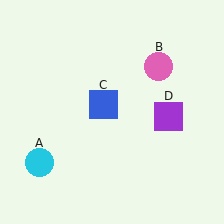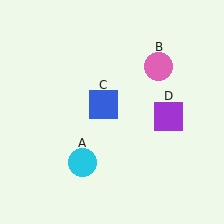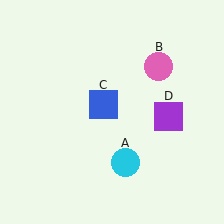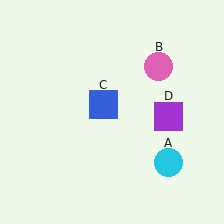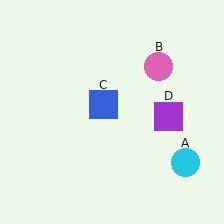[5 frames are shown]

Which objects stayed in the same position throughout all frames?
Pink circle (object B) and blue square (object C) and purple square (object D) remained stationary.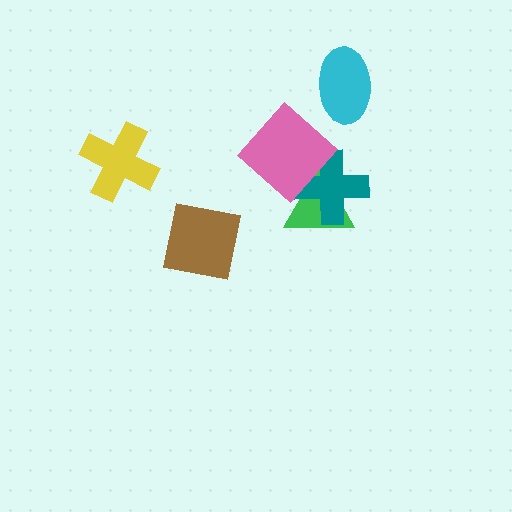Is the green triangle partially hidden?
Yes, it is partially covered by another shape.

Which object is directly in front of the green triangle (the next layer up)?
The teal cross is directly in front of the green triangle.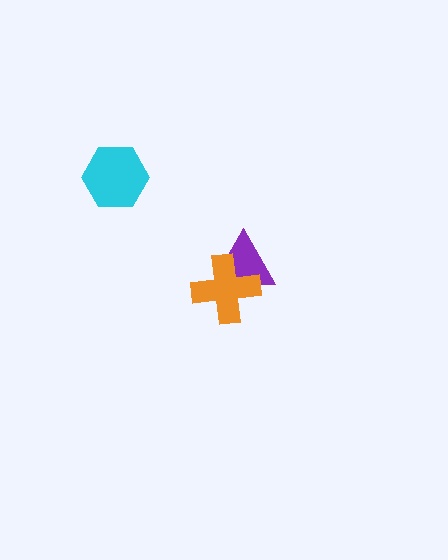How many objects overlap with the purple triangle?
1 object overlaps with the purple triangle.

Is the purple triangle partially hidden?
Yes, it is partially covered by another shape.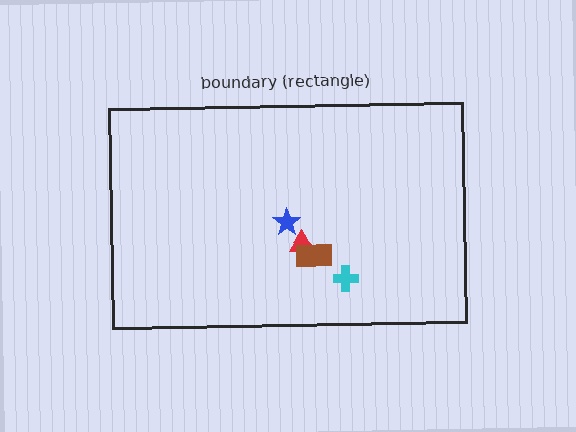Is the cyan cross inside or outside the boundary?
Inside.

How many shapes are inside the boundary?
4 inside, 0 outside.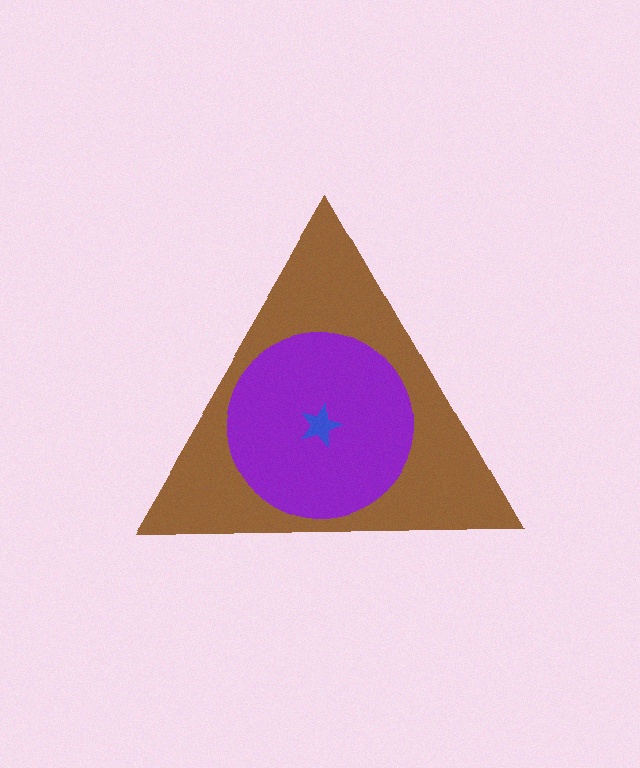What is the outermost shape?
The brown triangle.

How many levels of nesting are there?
3.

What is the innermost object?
The blue star.